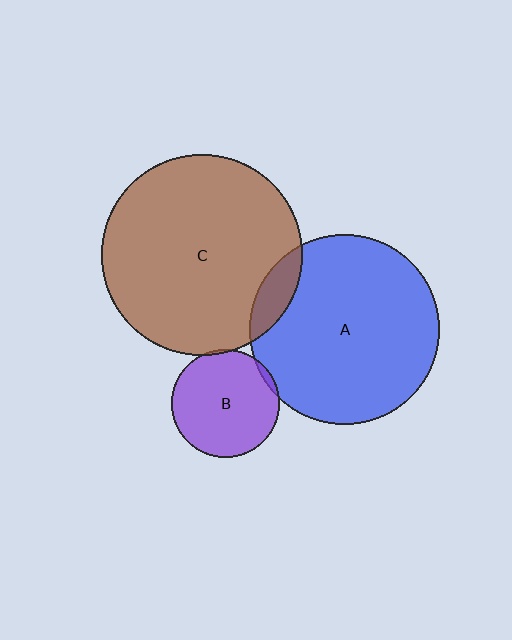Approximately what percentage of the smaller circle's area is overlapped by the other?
Approximately 5%.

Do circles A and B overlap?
Yes.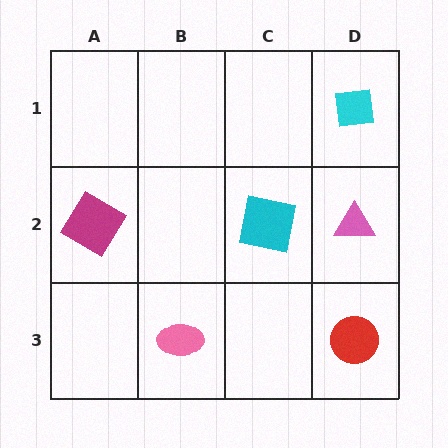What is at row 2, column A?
A magenta diamond.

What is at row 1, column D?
A cyan square.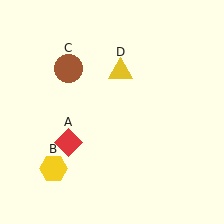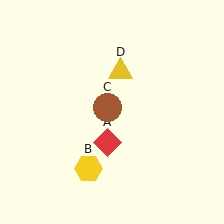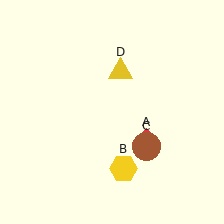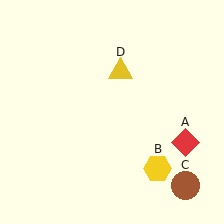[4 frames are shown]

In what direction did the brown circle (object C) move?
The brown circle (object C) moved down and to the right.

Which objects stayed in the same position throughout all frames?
Yellow triangle (object D) remained stationary.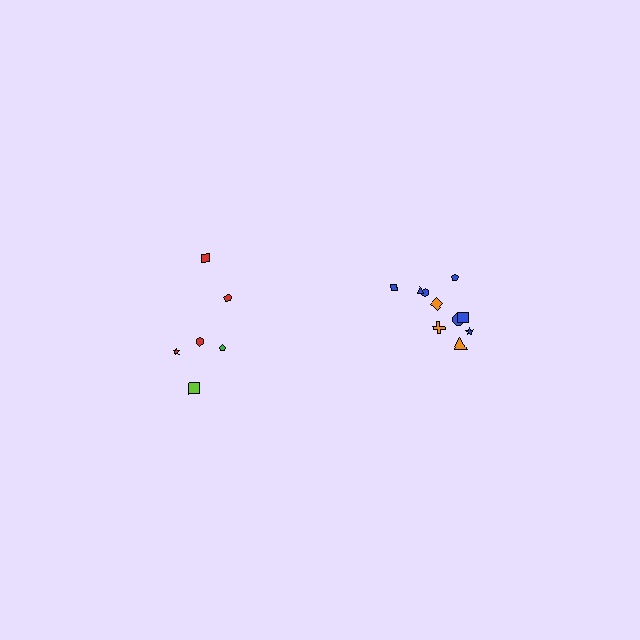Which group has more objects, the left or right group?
The right group.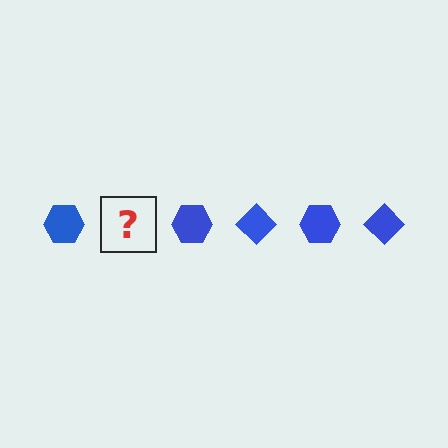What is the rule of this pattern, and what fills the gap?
The rule is that the pattern cycles through hexagon, diamond shapes in blue. The gap should be filled with a blue diamond.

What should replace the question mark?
The question mark should be replaced with a blue diamond.